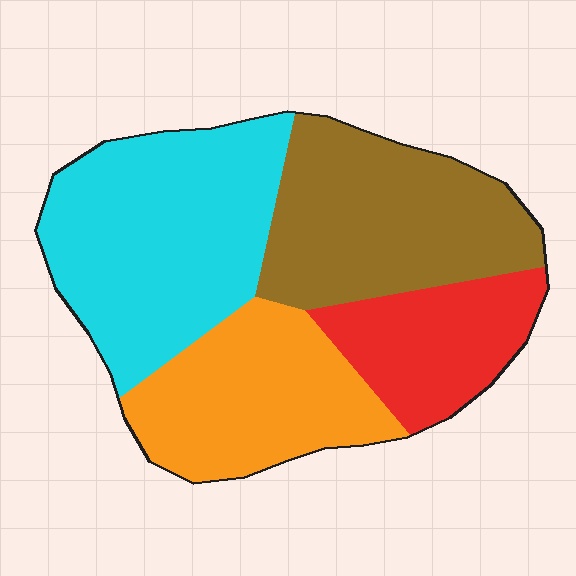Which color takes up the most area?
Cyan, at roughly 35%.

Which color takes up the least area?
Red, at roughly 15%.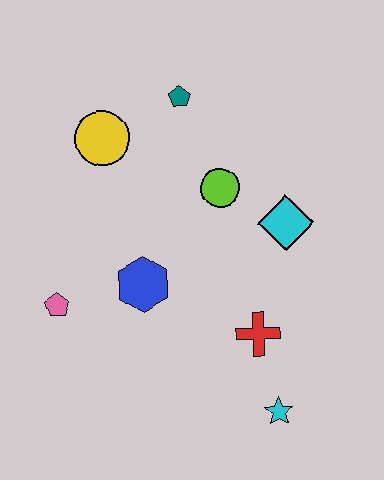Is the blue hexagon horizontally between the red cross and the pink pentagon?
Yes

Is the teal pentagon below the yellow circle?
No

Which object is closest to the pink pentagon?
The blue hexagon is closest to the pink pentagon.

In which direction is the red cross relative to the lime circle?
The red cross is below the lime circle.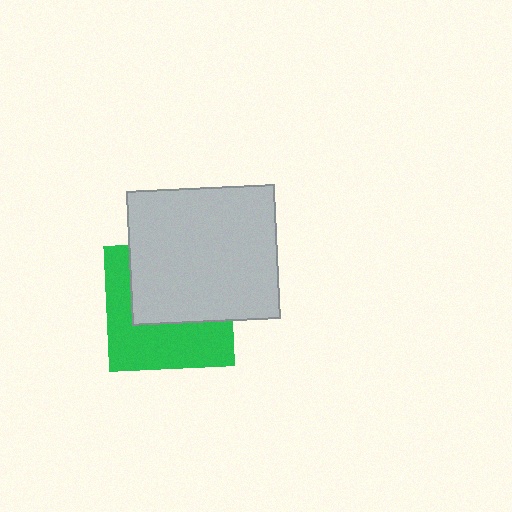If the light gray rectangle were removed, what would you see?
You would see the complete green square.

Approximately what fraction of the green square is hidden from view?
Roughly 50% of the green square is hidden behind the light gray rectangle.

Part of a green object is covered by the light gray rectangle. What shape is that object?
It is a square.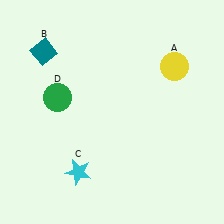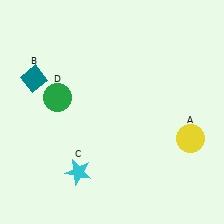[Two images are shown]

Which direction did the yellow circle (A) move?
The yellow circle (A) moved down.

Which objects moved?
The objects that moved are: the yellow circle (A), the teal diamond (B).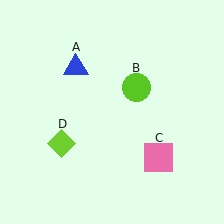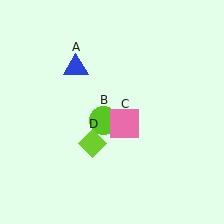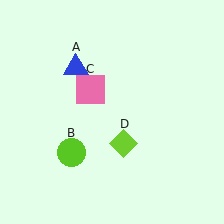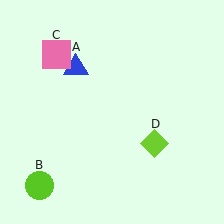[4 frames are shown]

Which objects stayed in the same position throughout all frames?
Blue triangle (object A) remained stationary.